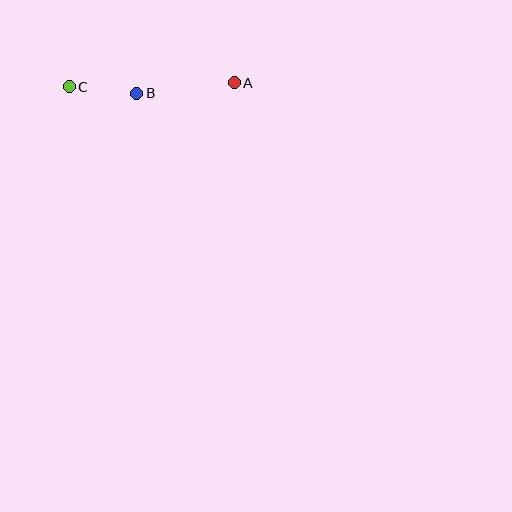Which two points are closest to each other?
Points B and C are closest to each other.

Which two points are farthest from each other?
Points A and C are farthest from each other.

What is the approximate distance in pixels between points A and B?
The distance between A and B is approximately 98 pixels.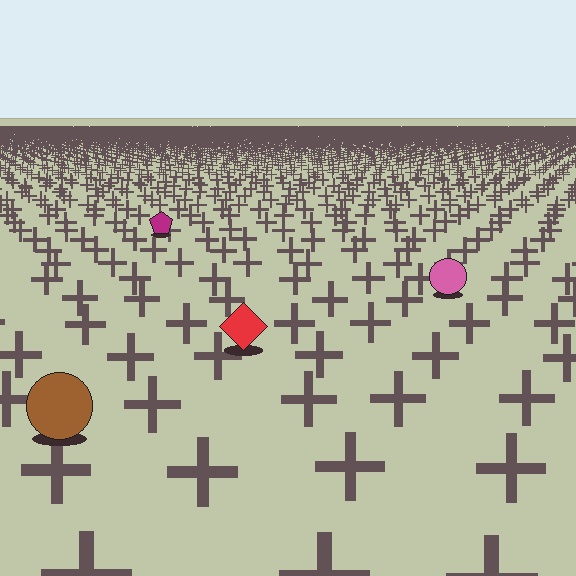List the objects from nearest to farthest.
From nearest to farthest: the brown circle, the red diamond, the pink circle, the magenta pentagon.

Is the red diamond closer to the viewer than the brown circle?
No. The brown circle is closer — you can tell from the texture gradient: the ground texture is coarser near it.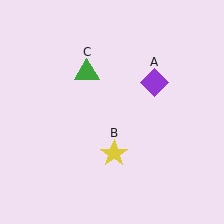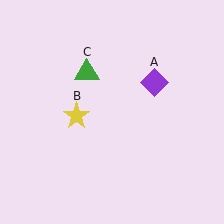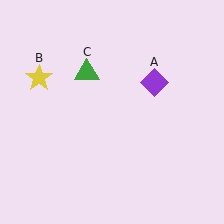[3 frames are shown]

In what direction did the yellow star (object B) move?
The yellow star (object B) moved up and to the left.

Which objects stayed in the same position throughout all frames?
Purple diamond (object A) and green triangle (object C) remained stationary.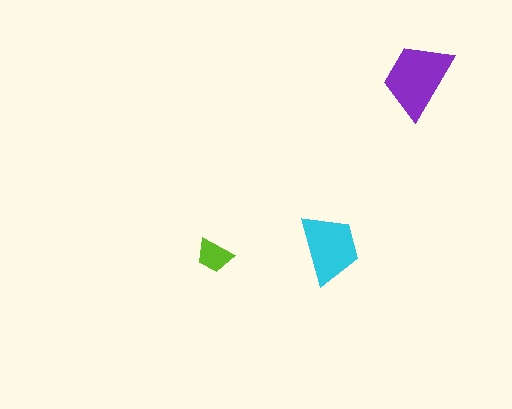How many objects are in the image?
There are 3 objects in the image.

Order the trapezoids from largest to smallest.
the purple one, the cyan one, the lime one.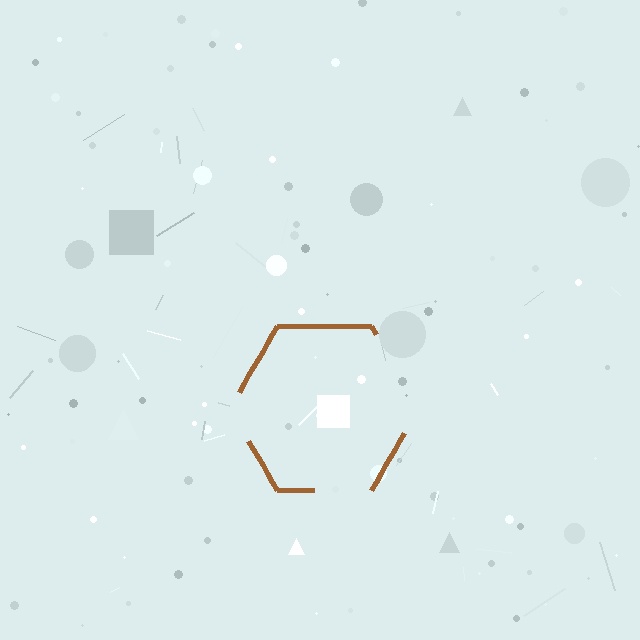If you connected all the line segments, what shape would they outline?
They would outline a hexagon.